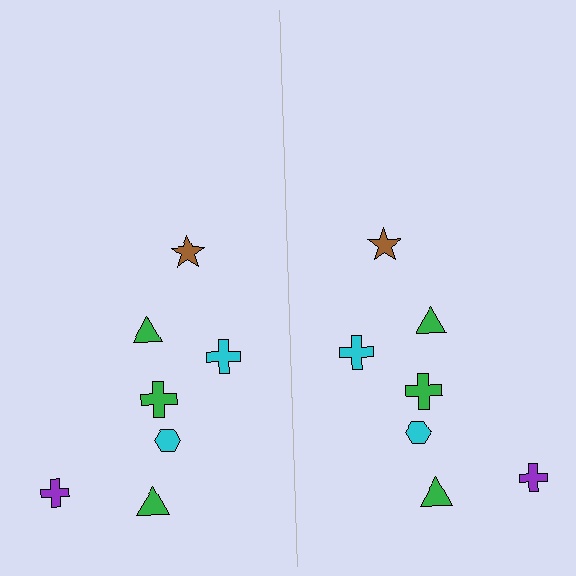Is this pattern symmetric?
Yes, this pattern has bilateral (reflection) symmetry.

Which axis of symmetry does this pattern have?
The pattern has a vertical axis of symmetry running through the center of the image.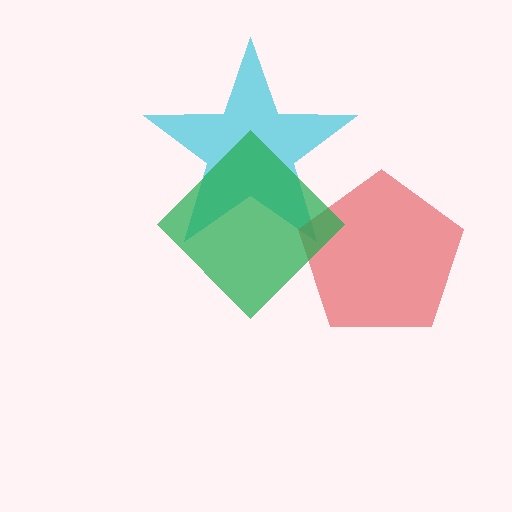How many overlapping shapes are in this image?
There are 3 overlapping shapes in the image.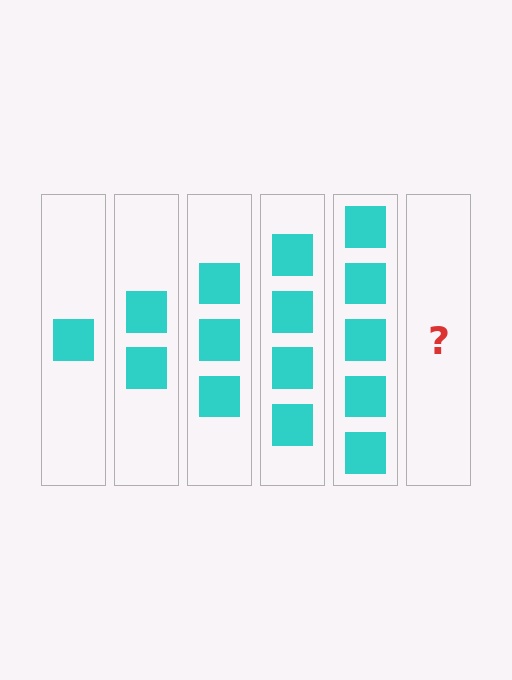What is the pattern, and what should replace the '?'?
The pattern is that each step adds one more square. The '?' should be 6 squares.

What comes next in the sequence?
The next element should be 6 squares.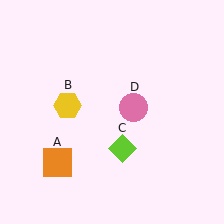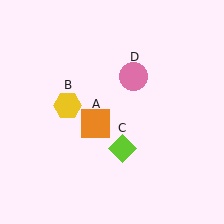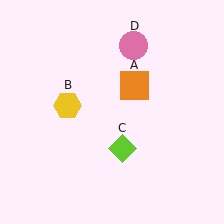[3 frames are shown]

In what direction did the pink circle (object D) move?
The pink circle (object D) moved up.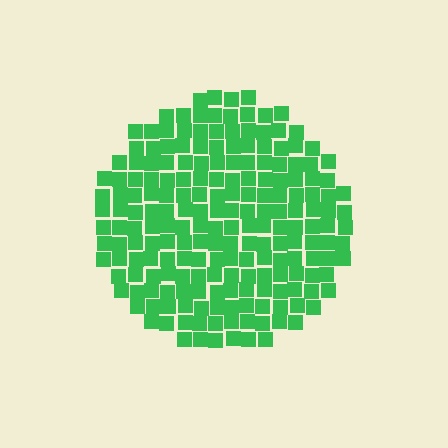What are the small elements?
The small elements are squares.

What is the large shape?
The large shape is a circle.